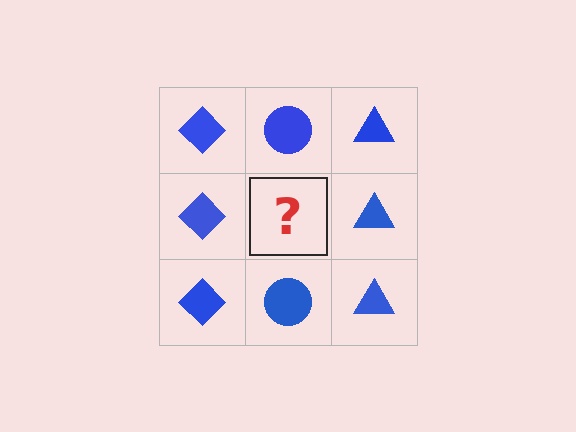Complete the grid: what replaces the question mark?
The question mark should be replaced with a blue circle.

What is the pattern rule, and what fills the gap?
The rule is that each column has a consistent shape. The gap should be filled with a blue circle.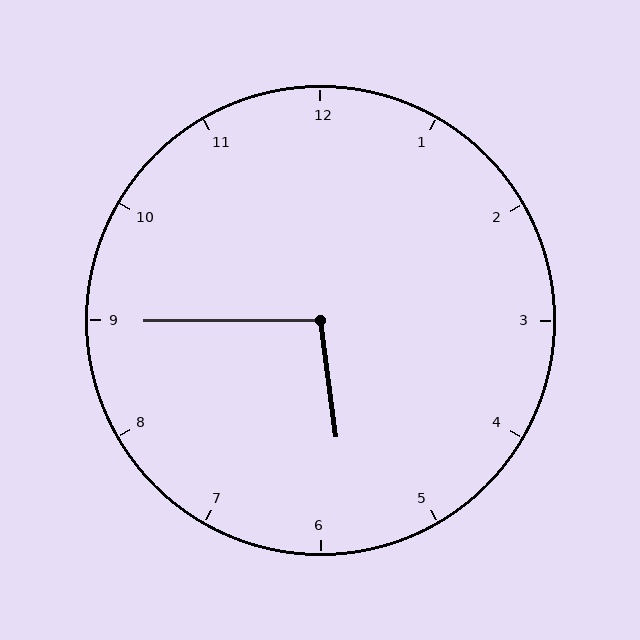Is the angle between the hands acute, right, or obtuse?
It is obtuse.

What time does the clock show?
5:45.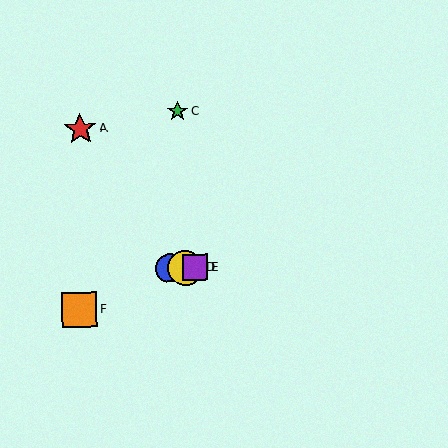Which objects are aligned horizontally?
Objects B, D, E are aligned horizontally.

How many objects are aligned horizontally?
3 objects (B, D, E) are aligned horizontally.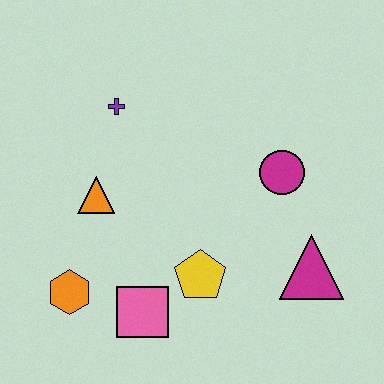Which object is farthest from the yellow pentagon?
The purple cross is farthest from the yellow pentagon.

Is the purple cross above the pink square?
Yes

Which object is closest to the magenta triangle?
The magenta circle is closest to the magenta triangle.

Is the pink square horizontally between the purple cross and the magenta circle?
Yes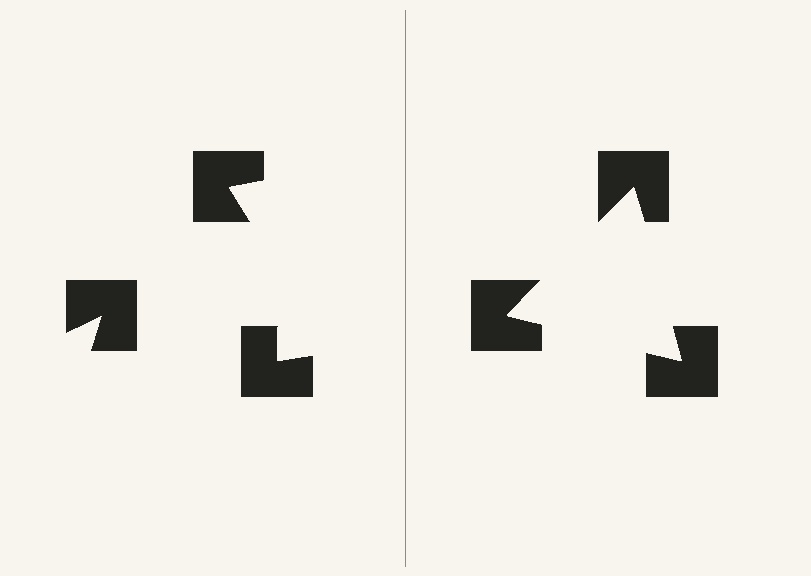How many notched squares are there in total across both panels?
6 — 3 on each side.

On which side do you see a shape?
An illusory triangle appears on the right side. On the left side the wedge cuts are rotated, so no coherent shape forms.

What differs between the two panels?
The notched squares are positioned identically on both sides; only the wedge orientations differ. On the right they align to a triangle; on the left they are misaligned.